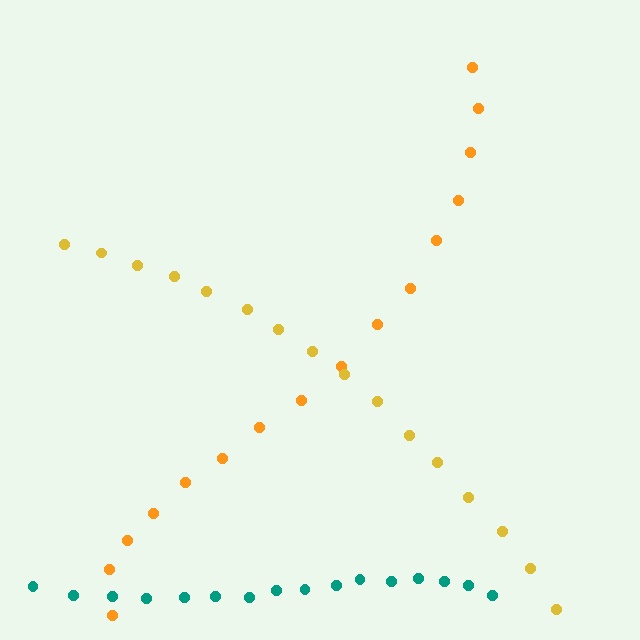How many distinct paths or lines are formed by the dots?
There are 3 distinct paths.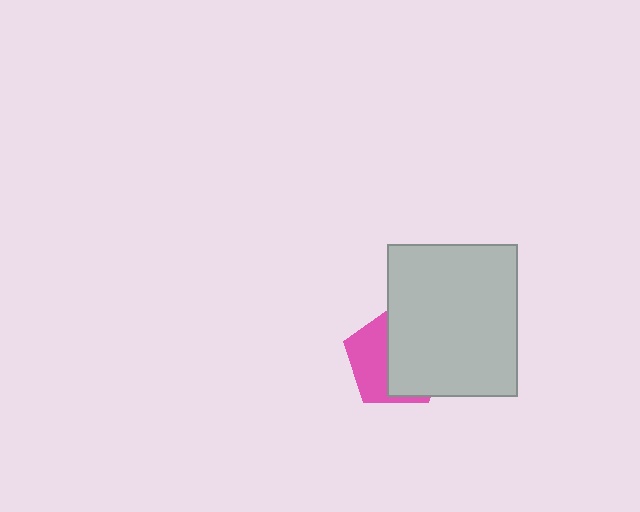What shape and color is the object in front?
The object in front is a light gray rectangle.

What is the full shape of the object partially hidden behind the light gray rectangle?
The partially hidden object is a pink pentagon.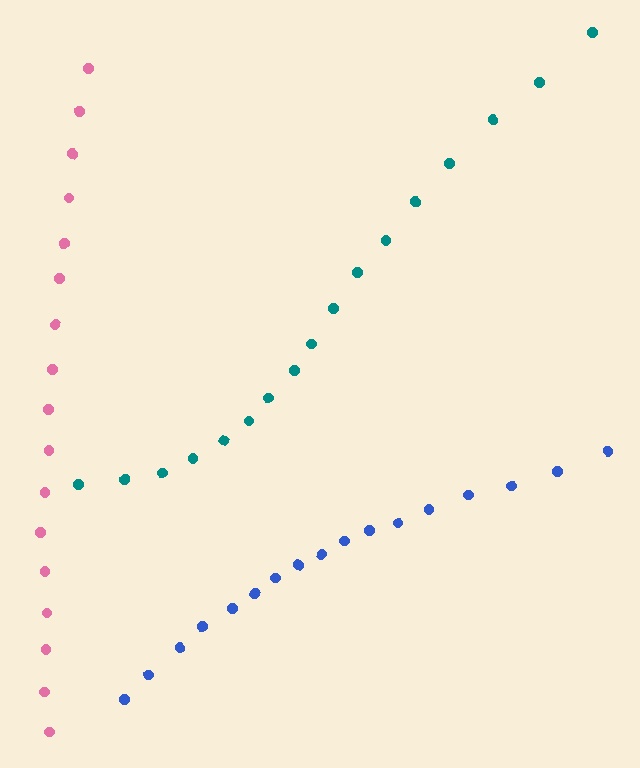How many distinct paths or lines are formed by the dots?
There are 3 distinct paths.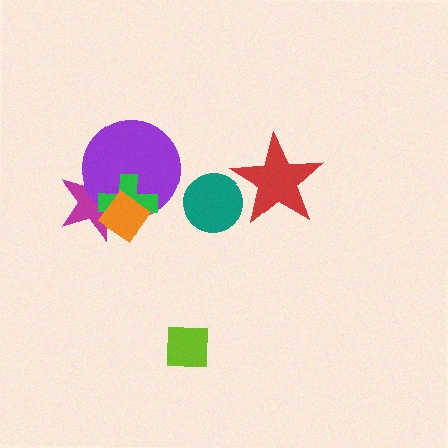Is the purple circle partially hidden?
Yes, it is partially covered by another shape.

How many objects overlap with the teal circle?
1 object overlaps with the teal circle.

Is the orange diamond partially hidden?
No, no other shape covers it.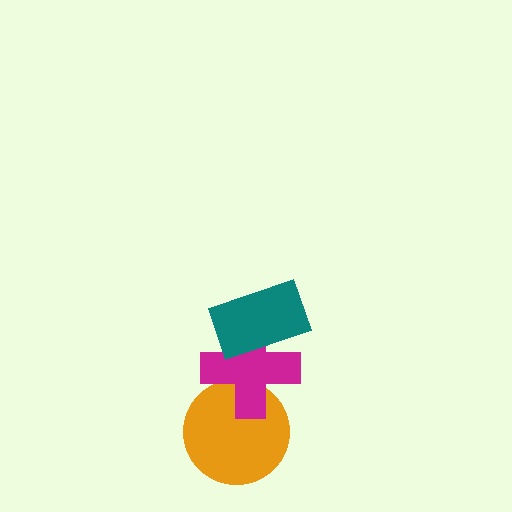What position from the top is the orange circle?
The orange circle is 3rd from the top.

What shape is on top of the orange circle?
The magenta cross is on top of the orange circle.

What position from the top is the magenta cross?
The magenta cross is 2nd from the top.